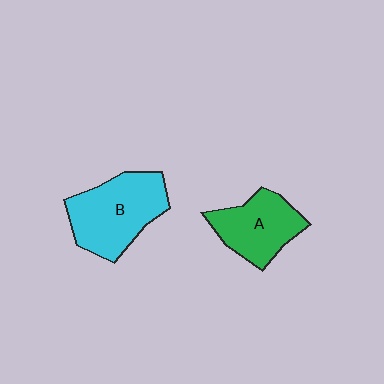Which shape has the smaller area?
Shape A (green).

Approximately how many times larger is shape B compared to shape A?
Approximately 1.3 times.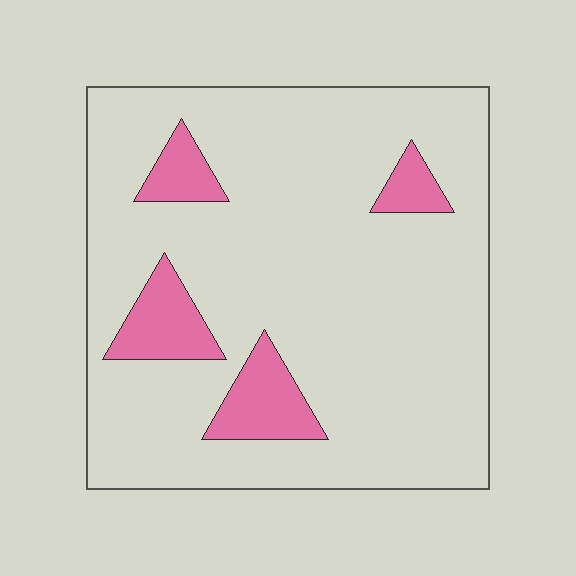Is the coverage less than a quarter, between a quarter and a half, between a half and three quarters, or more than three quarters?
Less than a quarter.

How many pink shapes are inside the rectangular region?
4.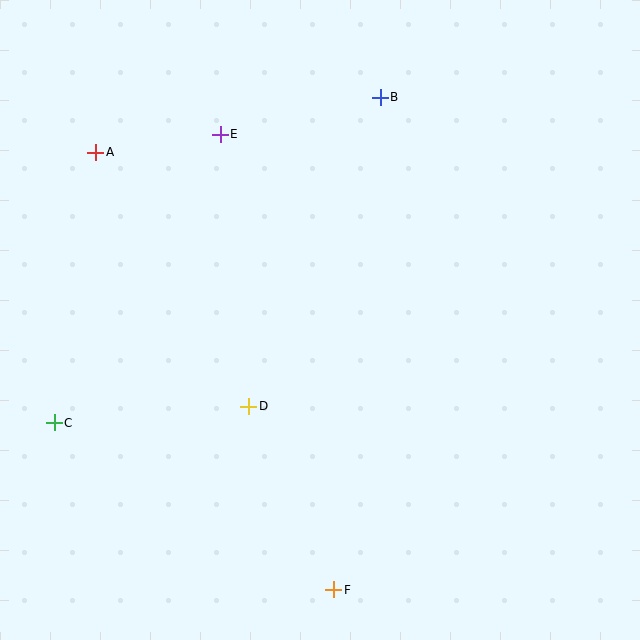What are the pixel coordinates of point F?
Point F is at (334, 590).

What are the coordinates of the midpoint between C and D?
The midpoint between C and D is at (152, 414).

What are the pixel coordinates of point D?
Point D is at (249, 406).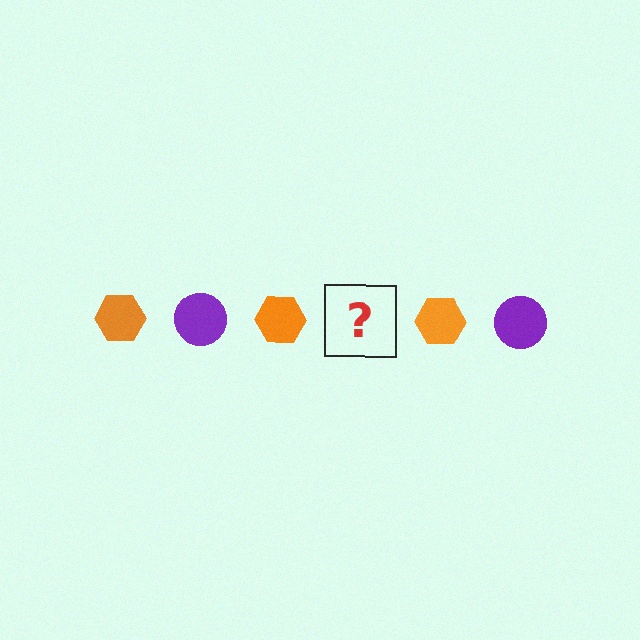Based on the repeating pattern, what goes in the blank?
The blank should be a purple circle.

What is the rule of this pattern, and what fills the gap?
The rule is that the pattern alternates between orange hexagon and purple circle. The gap should be filled with a purple circle.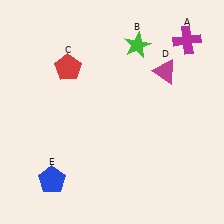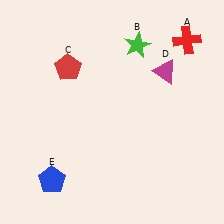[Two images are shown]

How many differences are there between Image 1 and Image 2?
There is 1 difference between the two images.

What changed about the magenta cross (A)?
In Image 1, A is magenta. In Image 2, it changed to red.